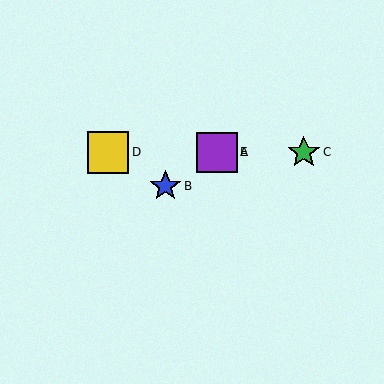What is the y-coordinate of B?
Object B is at y≈186.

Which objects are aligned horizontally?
Objects A, C, D, E are aligned horizontally.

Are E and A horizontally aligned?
Yes, both are at y≈152.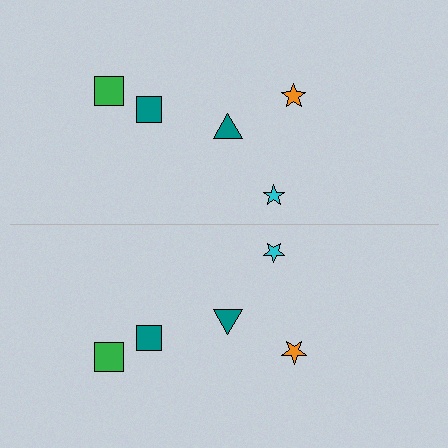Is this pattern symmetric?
Yes, this pattern has bilateral (reflection) symmetry.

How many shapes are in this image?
There are 10 shapes in this image.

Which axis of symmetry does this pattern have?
The pattern has a horizontal axis of symmetry running through the center of the image.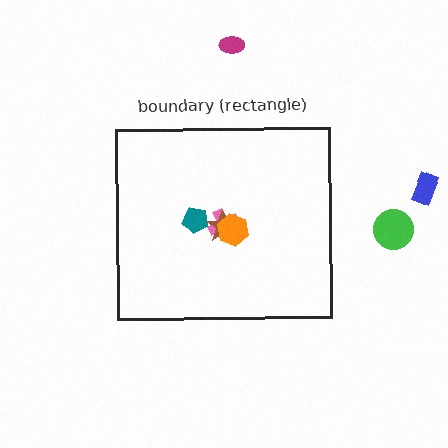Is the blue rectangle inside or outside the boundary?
Outside.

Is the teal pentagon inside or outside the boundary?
Inside.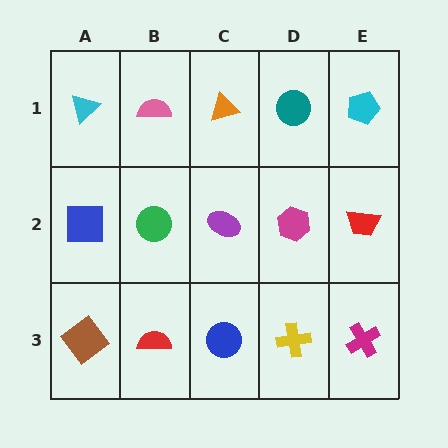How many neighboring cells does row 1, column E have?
2.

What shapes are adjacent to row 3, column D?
A magenta hexagon (row 2, column D), a blue circle (row 3, column C), a magenta cross (row 3, column E).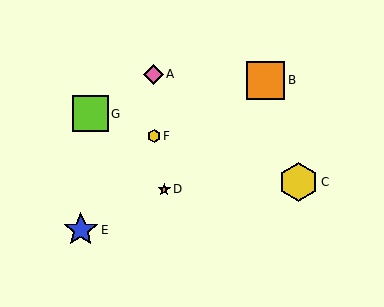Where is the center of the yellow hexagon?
The center of the yellow hexagon is at (299, 182).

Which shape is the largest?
The yellow hexagon (labeled C) is the largest.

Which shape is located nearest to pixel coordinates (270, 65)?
The orange square (labeled B) at (266, 80) is nearest to that location.